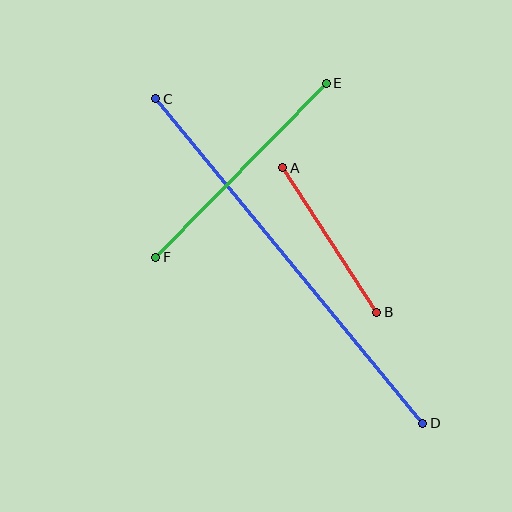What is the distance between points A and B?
The distance is approximately 172 pixels.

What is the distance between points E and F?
The distance is approximately 243 pixels.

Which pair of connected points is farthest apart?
Points C and D are farthest apart.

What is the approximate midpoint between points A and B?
The midpoint is at approximately (330, 240) pixels.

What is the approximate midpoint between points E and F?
The midpoint is at approximately (241, 170) pixels.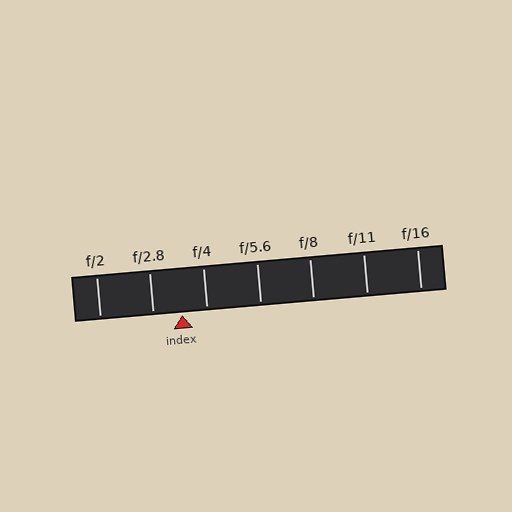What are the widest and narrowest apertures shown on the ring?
The widest aperture shown is f/2 and the narrowest is f/16.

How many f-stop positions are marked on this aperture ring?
There are 7 f-stop positions marked.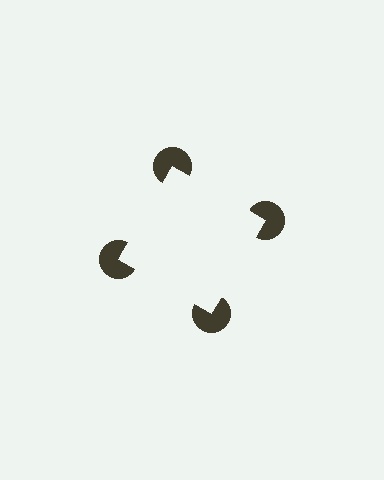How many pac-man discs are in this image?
There are 4 — one at each vertex of the illusory square.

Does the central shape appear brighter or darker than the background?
It typically appears slightly brighter than the background, even though no actual brightness change is drawn.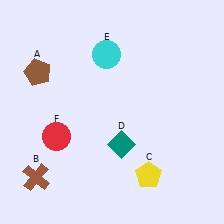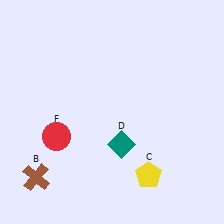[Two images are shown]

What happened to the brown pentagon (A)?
The brown pentagon (A) was removed in Image 2. It was in the top-left area of Image 1.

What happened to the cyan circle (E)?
The cyan circle (E) was removed in Image 2. It was in the top-left area of Image 1.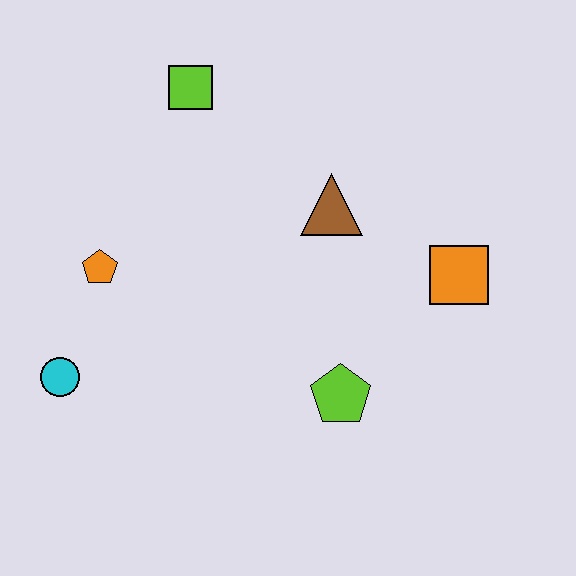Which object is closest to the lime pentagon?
The orange square is closest to the lime pentagon.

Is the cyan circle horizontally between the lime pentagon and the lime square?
No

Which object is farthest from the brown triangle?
The cyan circle is farthest from the brown triangle.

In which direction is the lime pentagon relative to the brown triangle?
The lime pentagon is below the brown triangle.